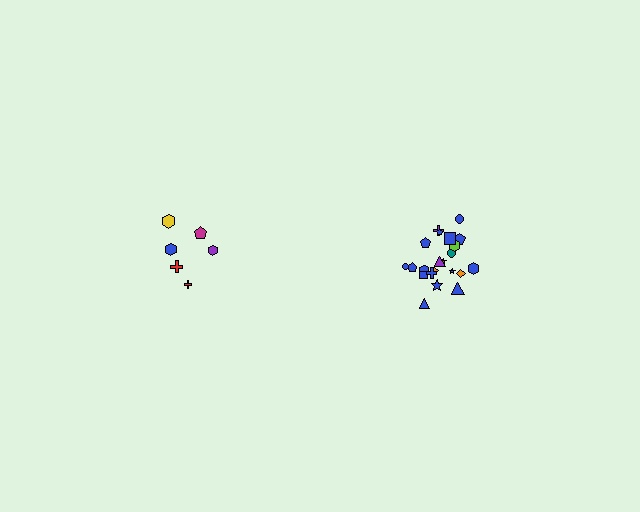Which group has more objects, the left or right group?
The right group.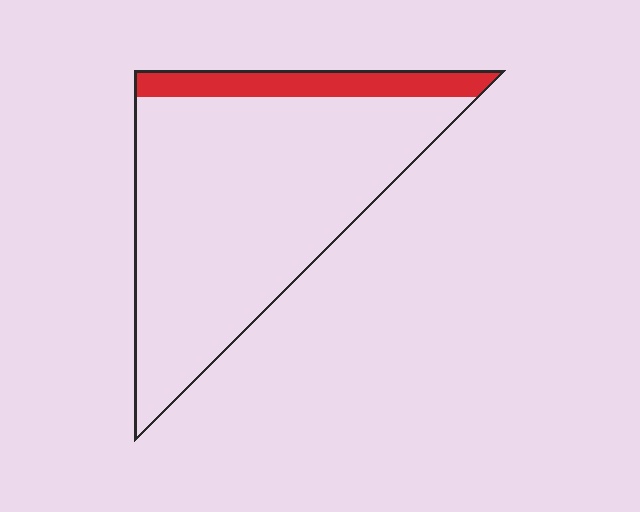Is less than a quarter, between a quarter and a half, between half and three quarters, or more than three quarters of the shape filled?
Less than a quarter.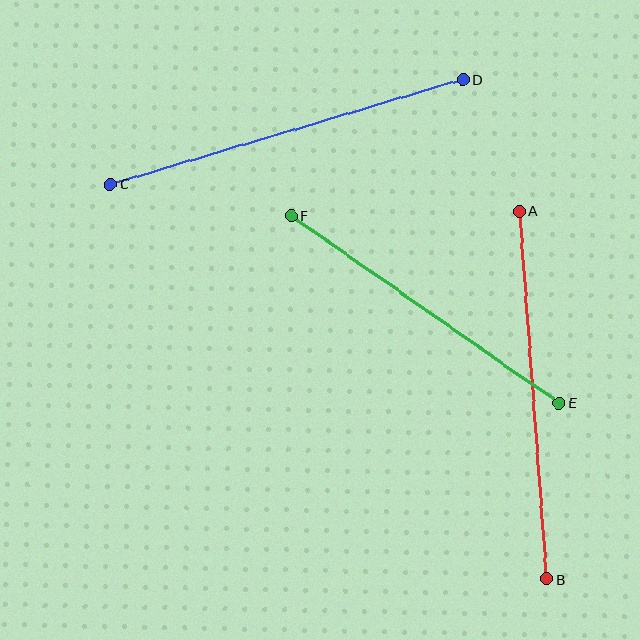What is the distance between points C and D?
The distance is approximately 368 pixels.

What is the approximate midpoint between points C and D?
The midpoint is at approximately (287, 132) pixels.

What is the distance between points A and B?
The distance is approximately 369 pixels.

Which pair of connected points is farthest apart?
Points A and B are farthest apart.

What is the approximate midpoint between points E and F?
The midpoint is at approximately (425, 309) pixels.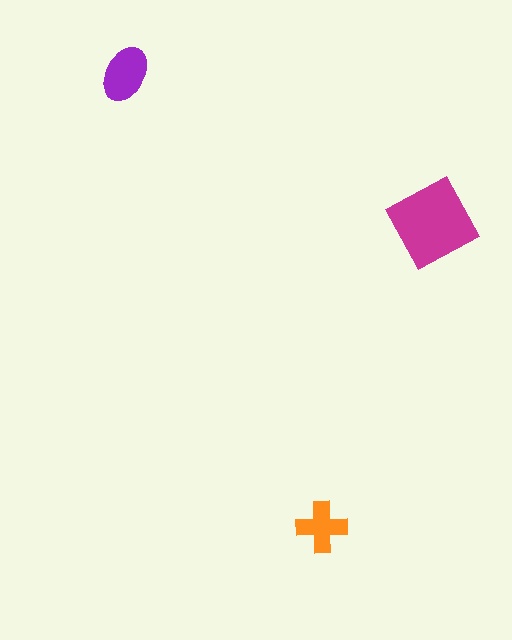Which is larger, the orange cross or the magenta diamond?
The magenta diamond.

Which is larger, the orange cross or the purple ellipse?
The purple ellipse.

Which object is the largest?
The magenta diamond.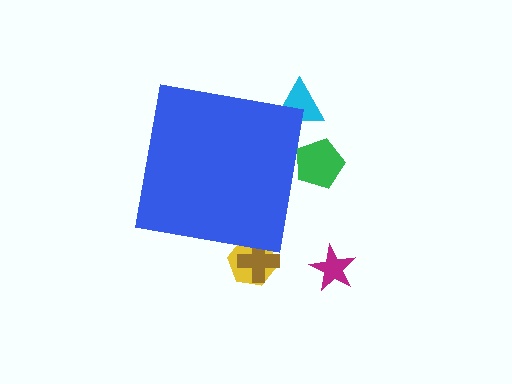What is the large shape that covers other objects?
A blue square.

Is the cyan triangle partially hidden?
Yes, the cyan triangle is partially hidden behind the blue square.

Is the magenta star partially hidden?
No, the magenta star is fully visible.